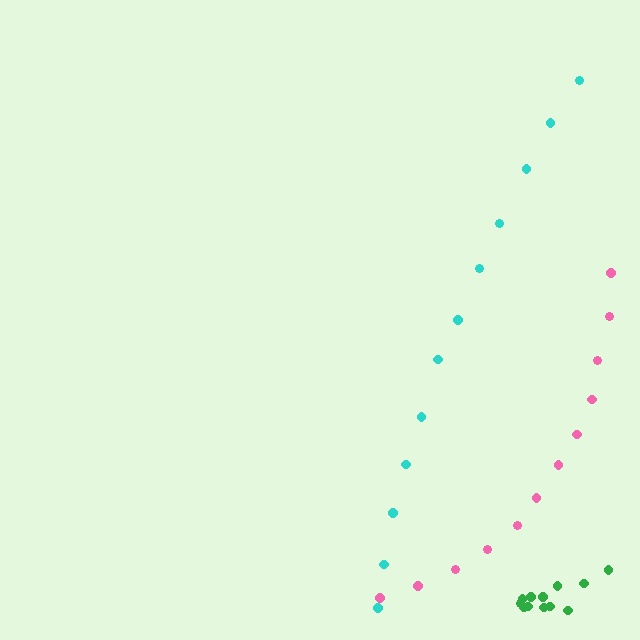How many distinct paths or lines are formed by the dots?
There are 3 distinct paths.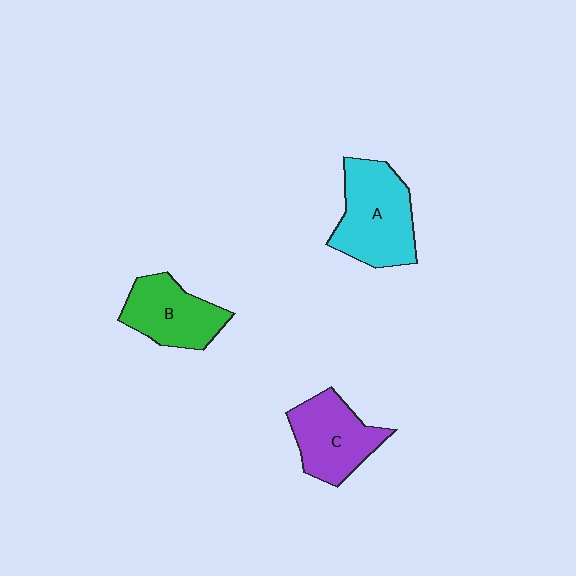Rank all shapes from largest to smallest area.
From largest to smallest: A (cyan), C (purple), B (green).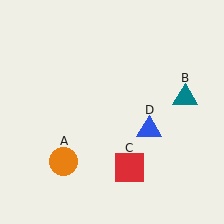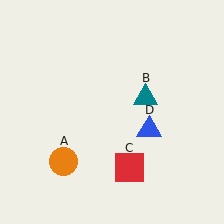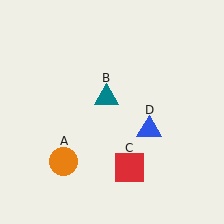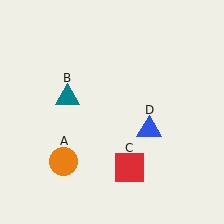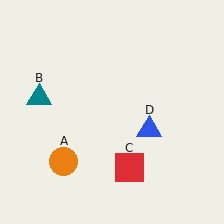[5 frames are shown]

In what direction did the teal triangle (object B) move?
The teal triangle (object B) moved left.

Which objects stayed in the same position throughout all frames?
Orange circle (object A) and red square (object C) and blue triangle (object D) remained stationary.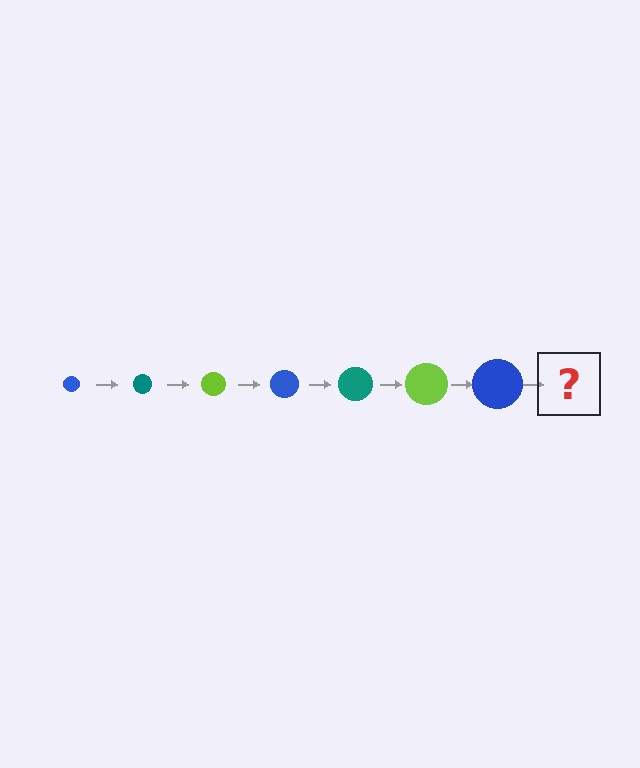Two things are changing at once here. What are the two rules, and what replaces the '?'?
The two rules are that the circle grows larger each step and the color cycles through blue, teal, and lime. The '?' should be a teal circle, larger than the previous one.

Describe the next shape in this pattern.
It should be a teal circle, larger than the previous one.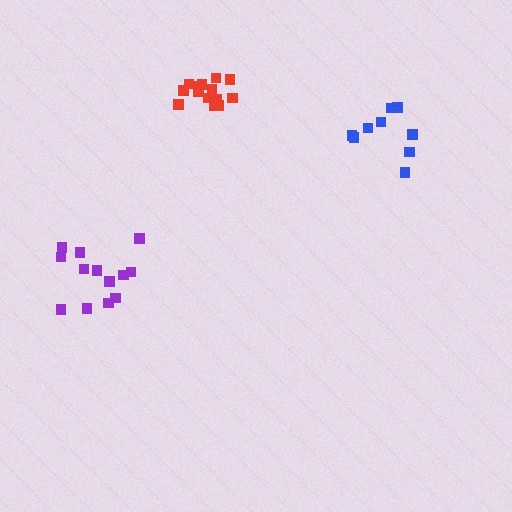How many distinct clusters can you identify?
There are 3 distinct clusters.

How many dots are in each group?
Group 1: 13 dots, Group 2: 14 dots, Group 3: 9 dots (36 total).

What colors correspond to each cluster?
The clusters are colored: purple, red, blue.